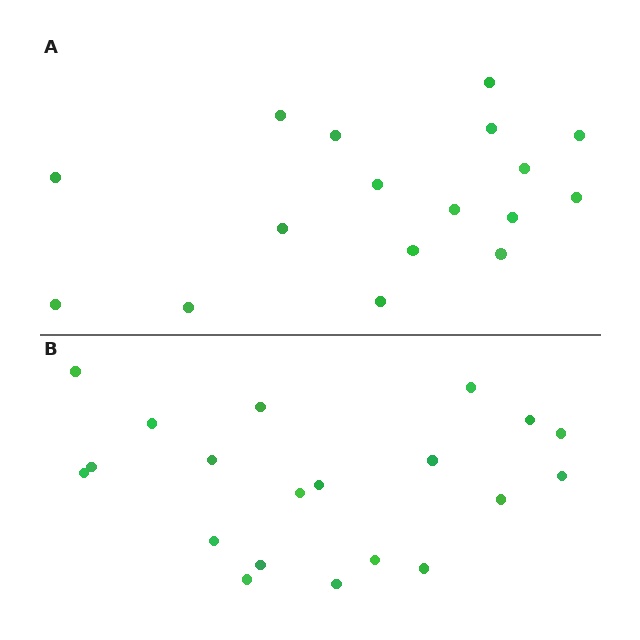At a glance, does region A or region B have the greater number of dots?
Region B (the bottom region) has more dots.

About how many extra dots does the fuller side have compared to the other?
Region B has just a few more — roughly 2 or 3 more dots than region A.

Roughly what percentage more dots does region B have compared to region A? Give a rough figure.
About 20% more.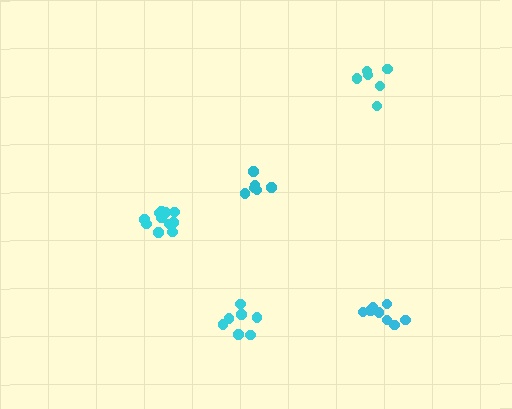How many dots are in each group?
Group 1: 8 dots, Group 2: 6 dots, Group 3: 7 dots, Group 4: 6 dots, Group 5: 11 dots (38 total).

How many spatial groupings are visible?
There are 5 spatial groupings.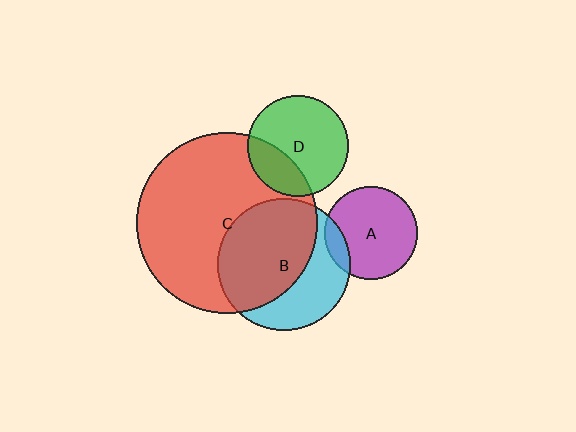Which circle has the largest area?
Circle C (red).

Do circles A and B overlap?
Yes.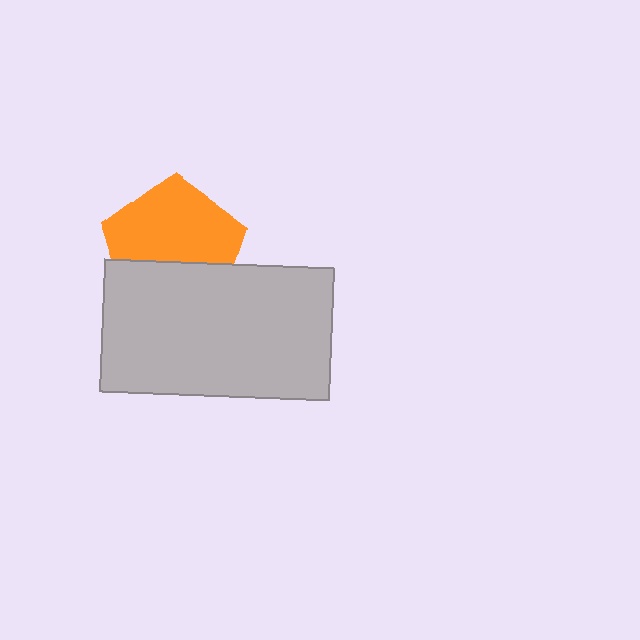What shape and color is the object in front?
The object in front is a light gray rectangle.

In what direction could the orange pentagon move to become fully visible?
The orange pentagon could move up. That would shift it out from behind the light gray rectangle entirely.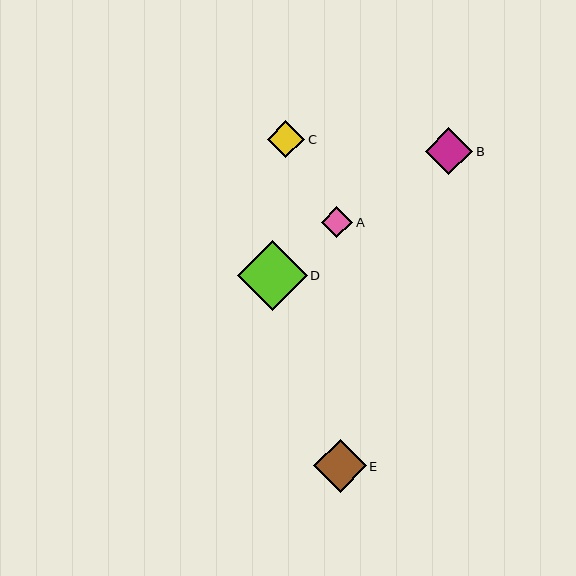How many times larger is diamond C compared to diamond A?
Diamond C is approximately 1.2 times the size of diamond A.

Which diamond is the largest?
Diamond D is the largest with a size of approximately 70 pixels.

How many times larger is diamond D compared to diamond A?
Diamond D is approximately 2.2 times the size of diamond A.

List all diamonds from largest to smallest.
From largest to smallest: D, E, B, C, A.